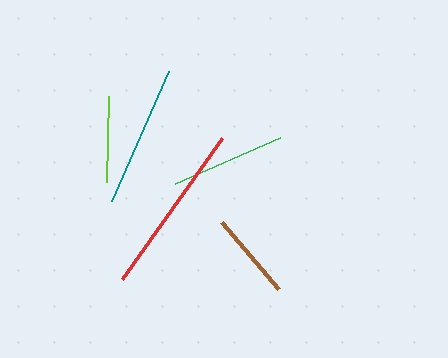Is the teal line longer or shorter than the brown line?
The teal line is longer than the brown line.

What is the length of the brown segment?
The brown segment is approximately 88 pixels long.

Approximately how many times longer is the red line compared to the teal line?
The red line is approximately 1.2 times the length of the teal line.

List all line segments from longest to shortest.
From longest to shortest: red, teal, green, brown, lime.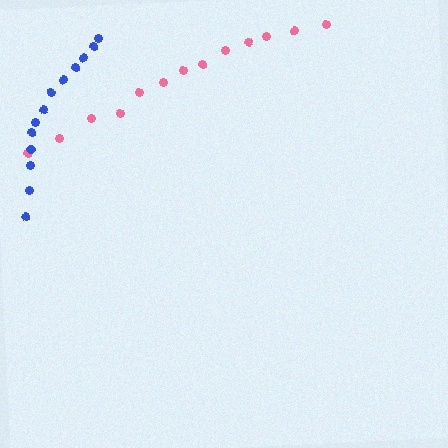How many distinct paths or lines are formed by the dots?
There are 2 distinct paths.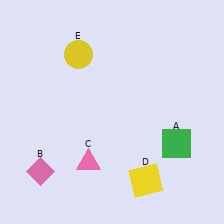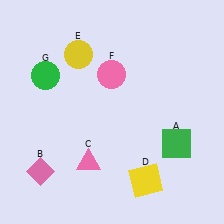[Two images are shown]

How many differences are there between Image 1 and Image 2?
There are 2 differences between the two images.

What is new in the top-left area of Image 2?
A green circle (G) was added in the top-left area of Image 2.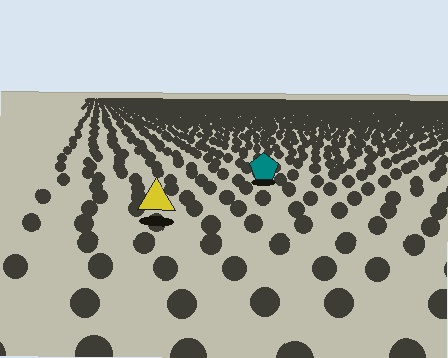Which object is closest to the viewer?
The yellow triangle is closest. The texture marks near it are larger and more spread out.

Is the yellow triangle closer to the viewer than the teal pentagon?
Yes. The yellow triangle is closer — you can tell from the texture gradient: the ground texture is coarser near it.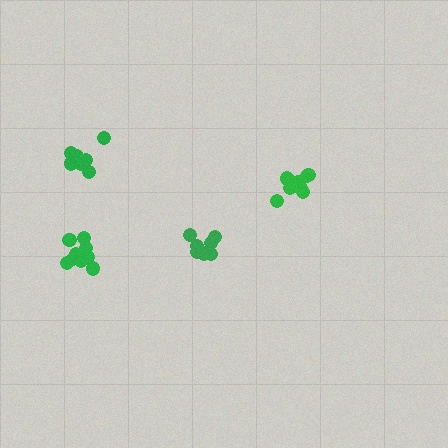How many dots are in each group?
Group 1: 9 dots, Group 2: 8 dots, Group 3: 10 dots, Group 4: 8 dots (35 total).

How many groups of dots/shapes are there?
There are 4 groups.